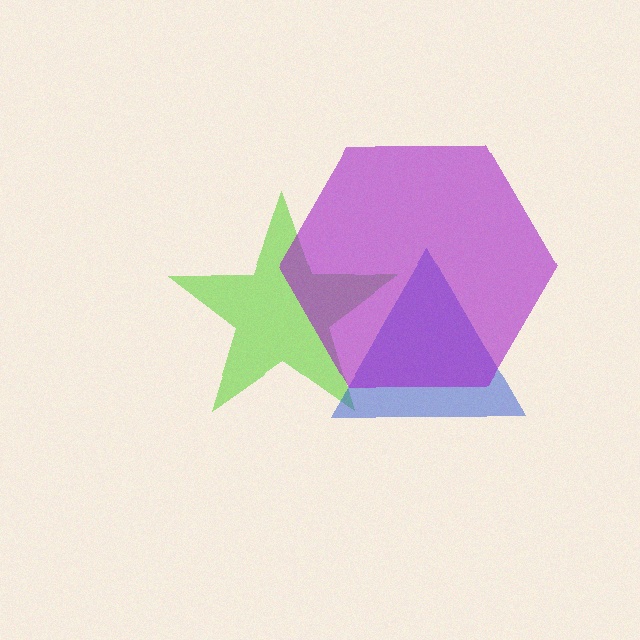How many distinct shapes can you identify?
There are 3 distinct shapes: a lime star, a blue triangle, a purple hexagon.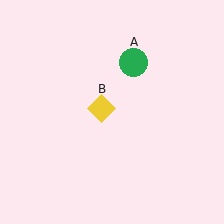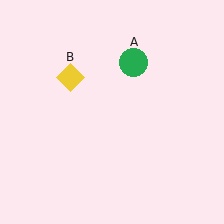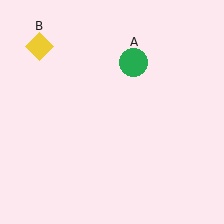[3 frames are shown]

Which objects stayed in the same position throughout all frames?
Green circle (object A) remained stationary.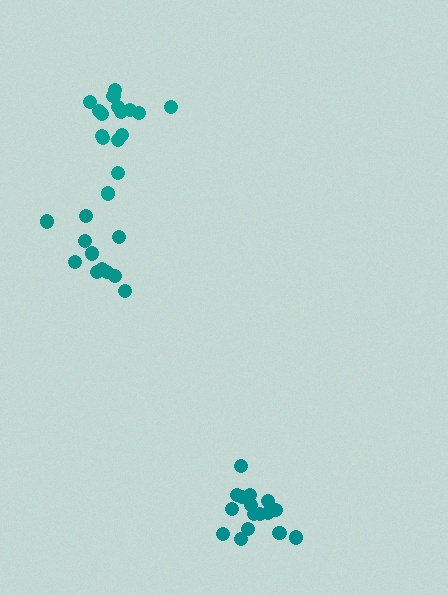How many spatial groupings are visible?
There are 3 spatial groupings.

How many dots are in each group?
Group 1: 11 dots, Group 2: 16 dots, Group 3: 16 dots (43 total).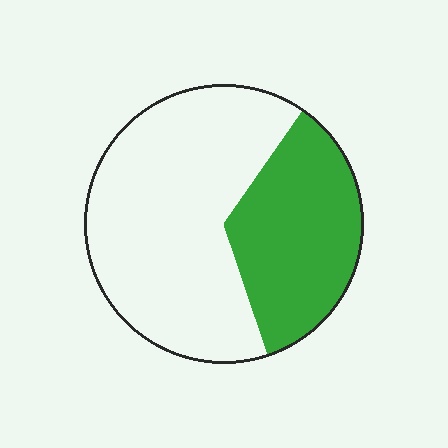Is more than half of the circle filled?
No.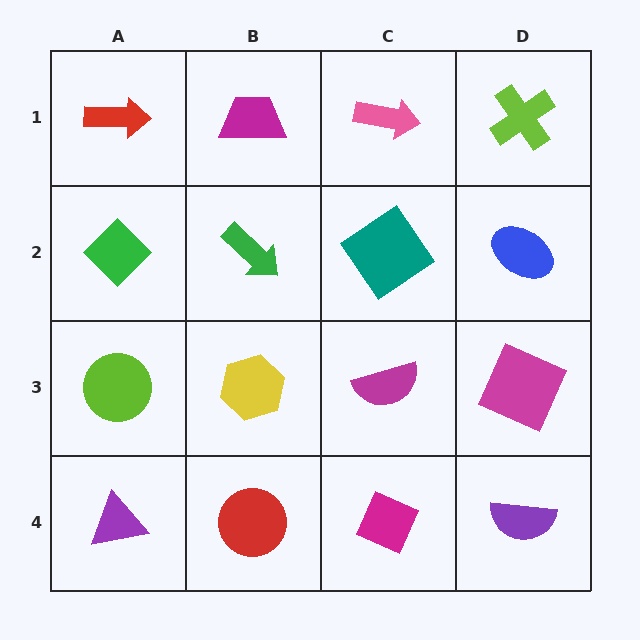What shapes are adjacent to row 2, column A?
A red arrow (row 1, column A), a lime circle (row 3, column A), a green arrow (row 2, column B).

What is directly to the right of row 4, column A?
A red circle.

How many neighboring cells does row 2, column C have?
4.